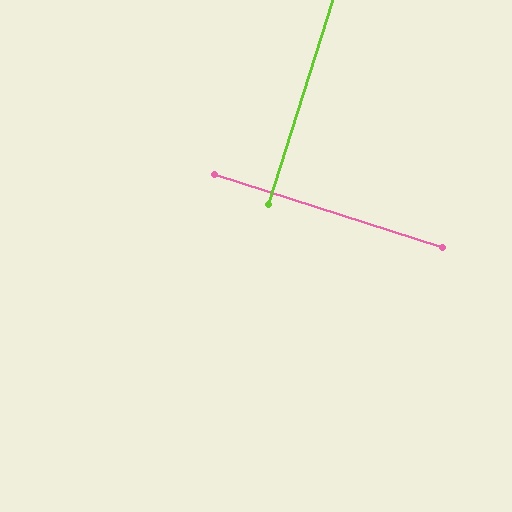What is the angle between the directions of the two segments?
Approximately 90 degrees.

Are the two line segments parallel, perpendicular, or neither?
Perpendicular — they meet at approximately 90°.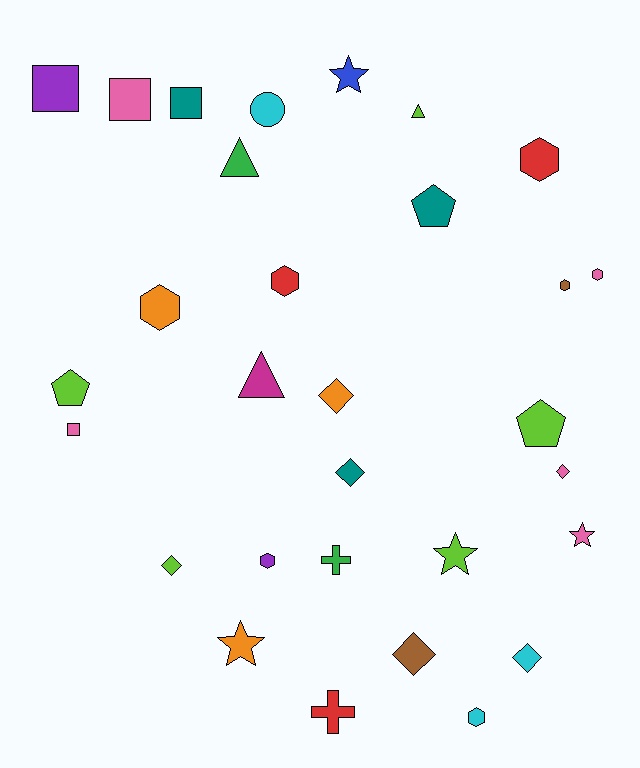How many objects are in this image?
There are 30 objects.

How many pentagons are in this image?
There are 3 pentagons.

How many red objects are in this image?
There are 3 red objects.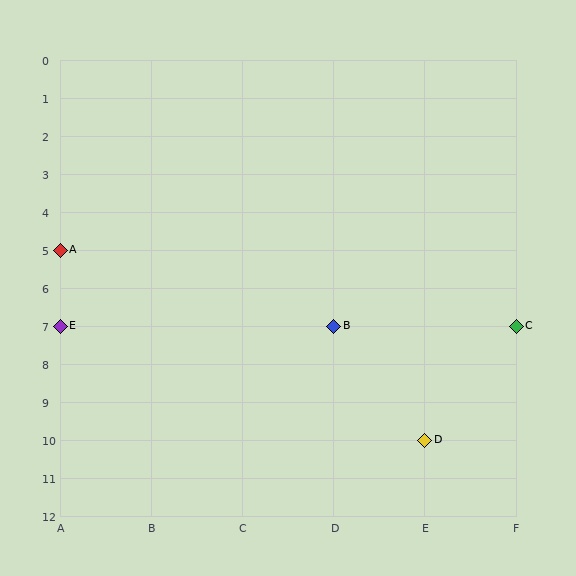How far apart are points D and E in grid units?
Points D and E are 4 columns and 3 rows apart (about 5.0 grid units diagonally).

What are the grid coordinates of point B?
Point B is at grid coordinates (D, 7).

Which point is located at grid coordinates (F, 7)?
Point C is at (F, 7).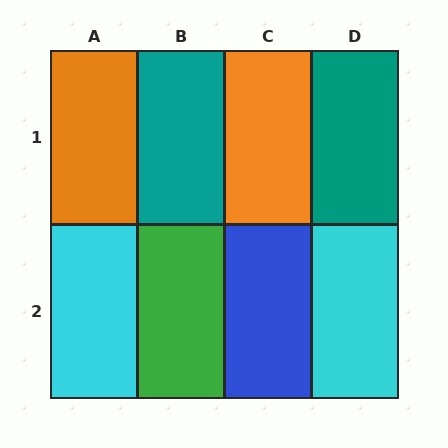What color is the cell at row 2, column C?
Blue.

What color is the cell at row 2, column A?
Cyan.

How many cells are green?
1 cell is green.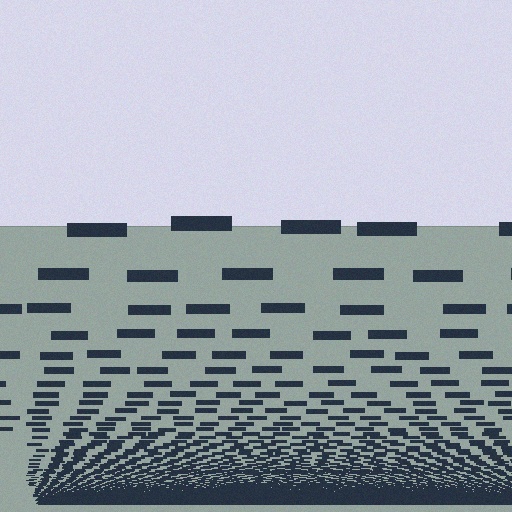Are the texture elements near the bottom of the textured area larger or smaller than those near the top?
Smaller. The gradient is inverted — elements near the bottom are smaller and denser.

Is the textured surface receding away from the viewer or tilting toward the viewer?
The surface appears to tilt toward the viewer. Texture elements get larger and sparser toward the top.